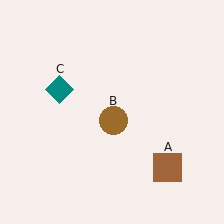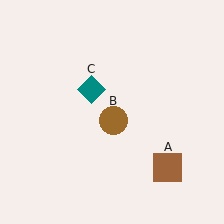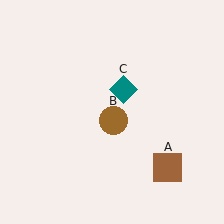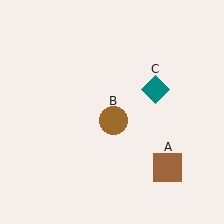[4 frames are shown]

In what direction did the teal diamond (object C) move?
The teal diamond (object C) moved right.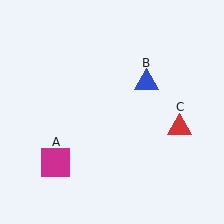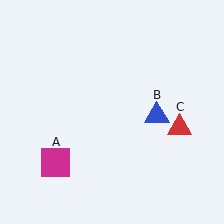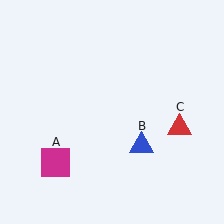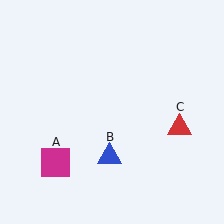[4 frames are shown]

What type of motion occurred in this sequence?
The blue triangle (object B) rotated clockwise around the center of the scene.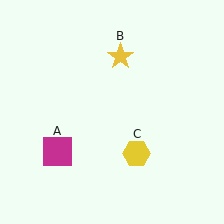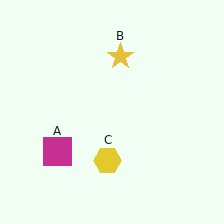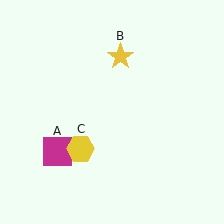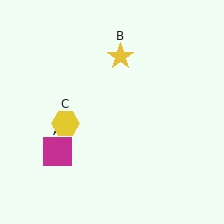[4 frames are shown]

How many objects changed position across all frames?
1 object changed position: yellow hexagon (object C).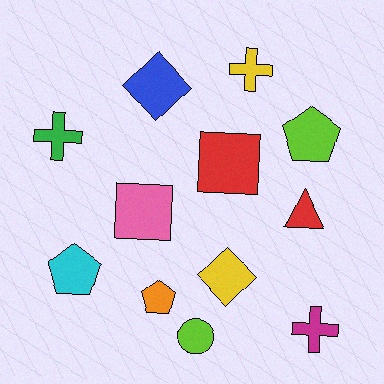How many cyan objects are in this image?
There is 1 cyan object.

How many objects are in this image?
There are 12 objects.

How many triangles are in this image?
There is 1 triangle.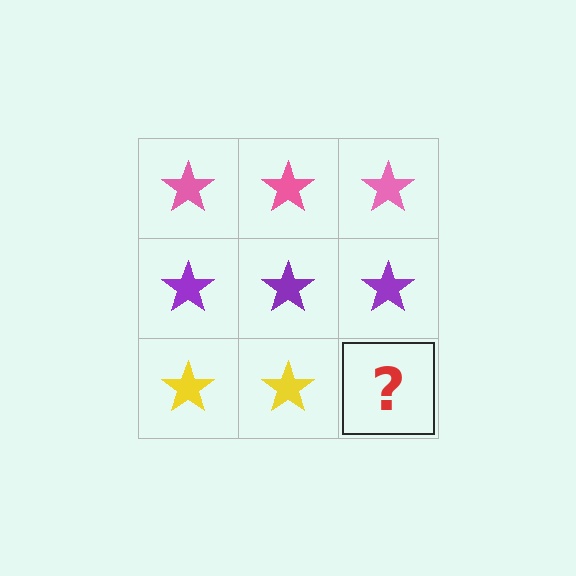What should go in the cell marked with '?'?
The missing cell should contain a yellow star.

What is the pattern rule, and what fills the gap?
The rule is that each row has a consistent color. The gap should be filled with a yellow star.